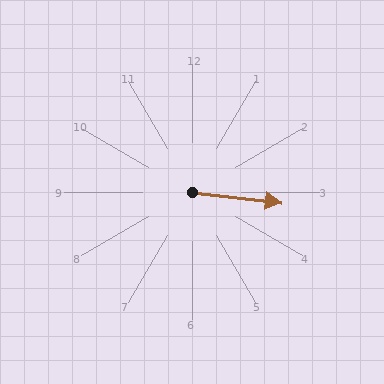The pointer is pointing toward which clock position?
Roughly 3 o'clock.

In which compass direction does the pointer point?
East.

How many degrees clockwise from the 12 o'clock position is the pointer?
Approximately 97 degrees.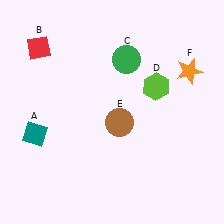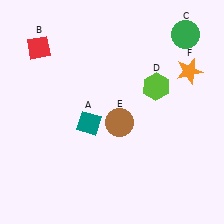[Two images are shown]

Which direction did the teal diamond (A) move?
The teal diamond (A) moved right.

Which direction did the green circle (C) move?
The green circle (C) moved right.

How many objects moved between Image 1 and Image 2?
2 objects moved between the two images.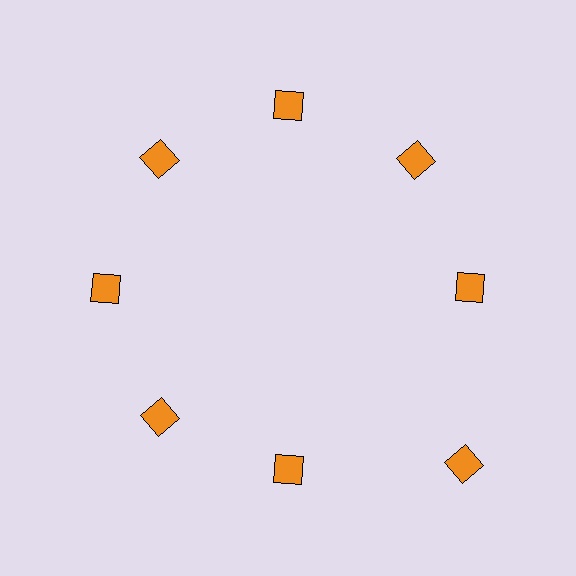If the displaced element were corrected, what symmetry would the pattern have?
It would have 8-fold rotational symmetry — the pattern would map onto itself every 45 degrees.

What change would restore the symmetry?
The symmetry would be restored by moving it inward, back onto the ring so that all 8 diamonds sit at equal angles and equal distance from the center.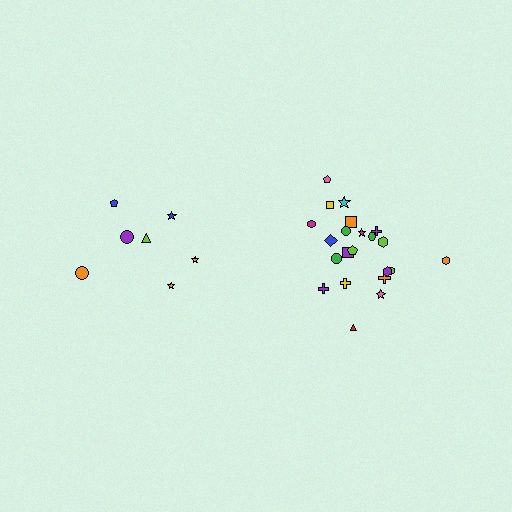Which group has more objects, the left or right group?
The right group.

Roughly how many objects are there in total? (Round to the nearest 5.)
Roughly 30 objects in total.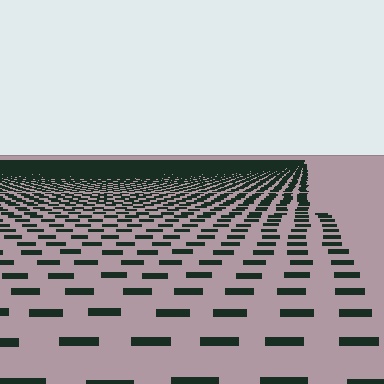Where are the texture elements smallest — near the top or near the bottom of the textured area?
Near the top.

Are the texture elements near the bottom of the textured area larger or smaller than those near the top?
Larger. Near the bottom, elements are closer to the viewer and appear at a bigger on-screen size.